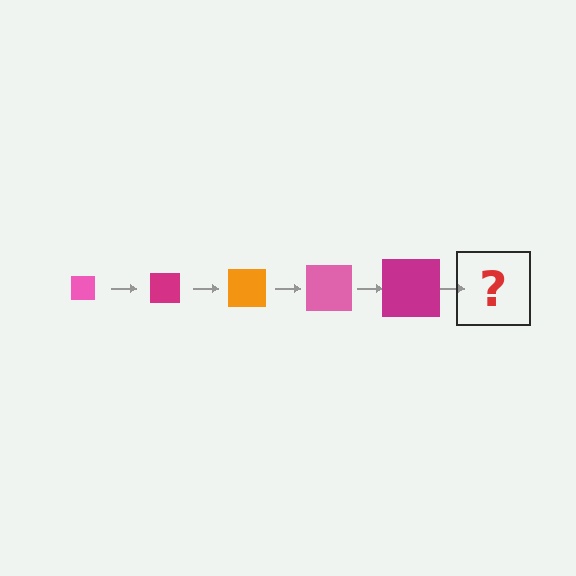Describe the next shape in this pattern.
It should be an orange square, larger than the previous one.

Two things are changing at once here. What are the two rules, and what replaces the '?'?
The two rules are that the square grows larger each step and the color cycles through pink, magenta, and orange. The '?' should be an orange square, larger than the previous one.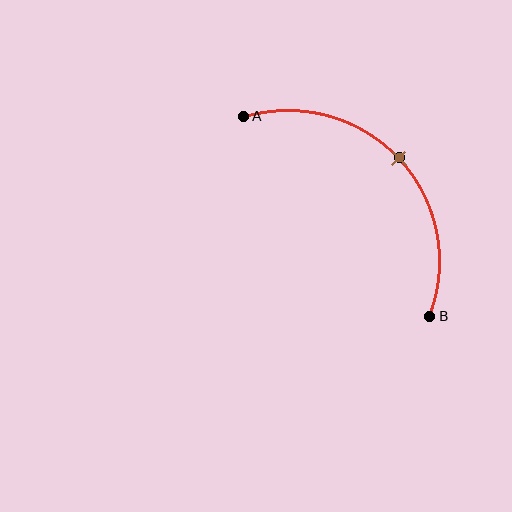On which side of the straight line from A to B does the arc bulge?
The arc bulges above and to the right of the straight line connecting A and B.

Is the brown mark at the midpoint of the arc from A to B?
Yes. The brown mark lies on the arc at equal arc-length from both A and B — it is the arc midpoint.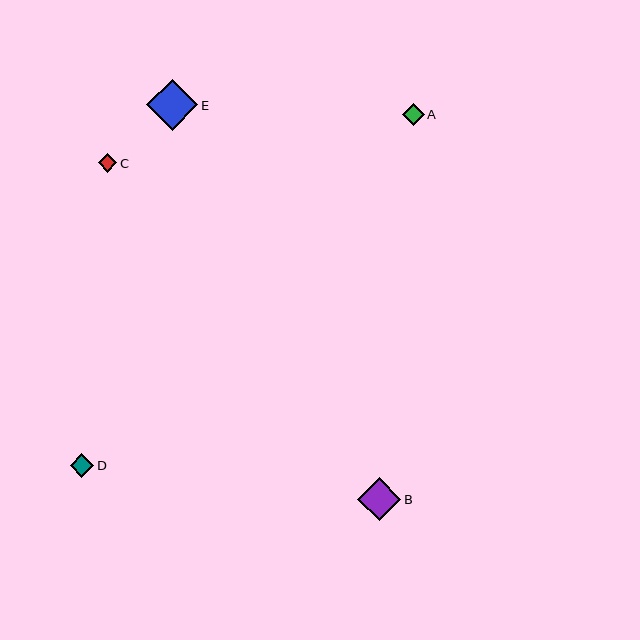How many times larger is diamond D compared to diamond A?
Diamond D is approximately 1.1 times the size of diamond A.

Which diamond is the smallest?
Diamond C is the smallest with a size of approximately 18 pixels.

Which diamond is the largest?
Diamond E is the largest with a size of approximately 51 pixels.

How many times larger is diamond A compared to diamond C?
Diamond A is approximately 1.2 times the size of diamond C.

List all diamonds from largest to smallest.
From largest to smallest: E, B, D, A, C.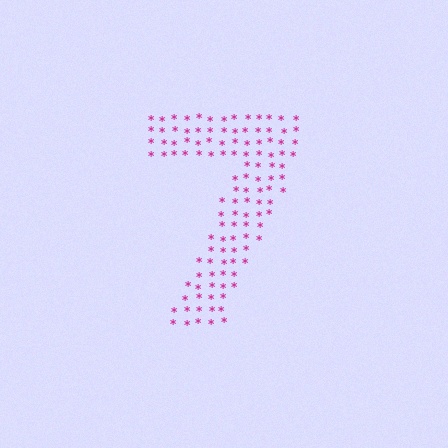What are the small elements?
The small elements are asterisks.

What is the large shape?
The large shape is the digit 7.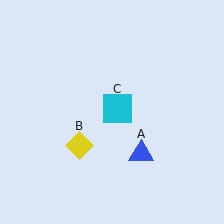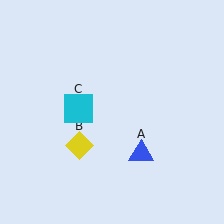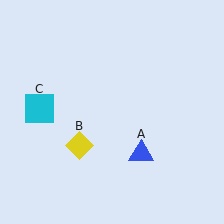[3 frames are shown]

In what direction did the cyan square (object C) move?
The cyan square (object C) moved left.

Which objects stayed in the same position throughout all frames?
Blue triangle (object A) and yellow diamond (object B) remained stationary.